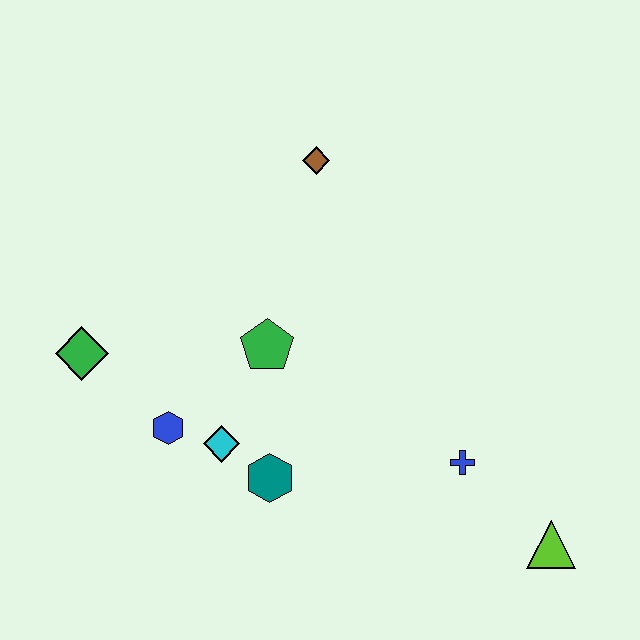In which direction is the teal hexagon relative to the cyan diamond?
The teal hexagon is to the right of the cyan diamond.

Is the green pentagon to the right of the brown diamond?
No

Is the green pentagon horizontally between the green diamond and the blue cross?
Yes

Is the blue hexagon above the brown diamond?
No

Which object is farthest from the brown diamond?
The lime triangle is farthest from the brown diamond.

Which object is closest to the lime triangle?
The blue cross is closest to the lime triangle.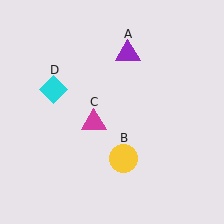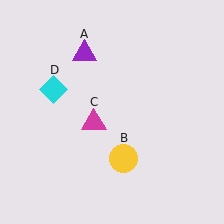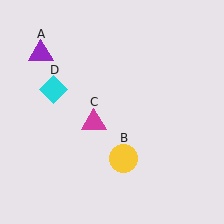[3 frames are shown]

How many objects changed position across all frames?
1 object changed position: purple triangle (object A).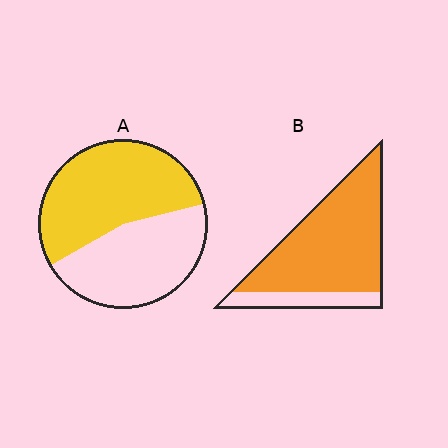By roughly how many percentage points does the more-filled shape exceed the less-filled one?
By roughly 25 percentage points (B over A).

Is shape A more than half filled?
Yes.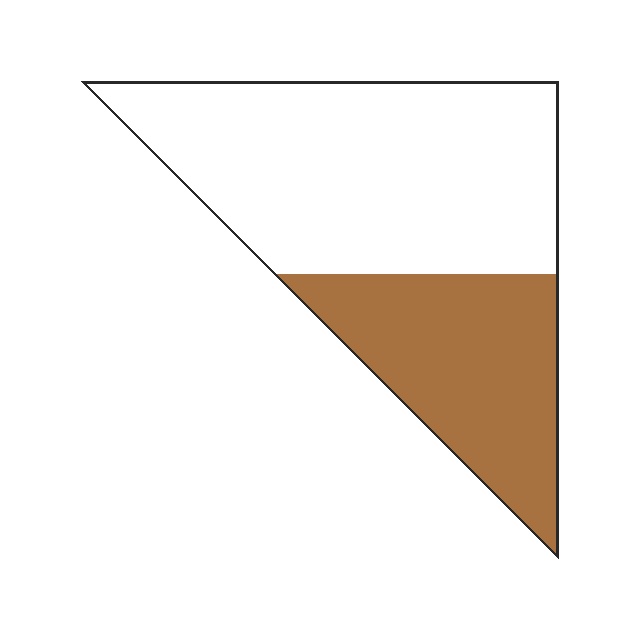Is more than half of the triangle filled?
No.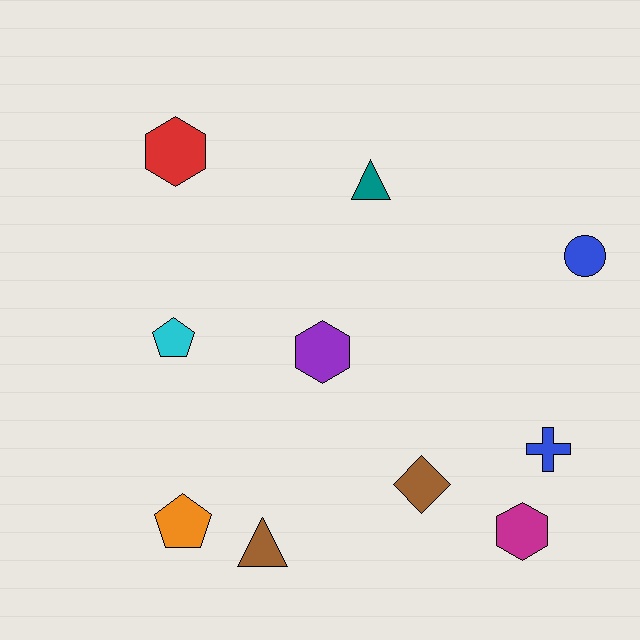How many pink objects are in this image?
There are no pink objects.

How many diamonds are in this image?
There is 1 diamond.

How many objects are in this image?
There are 10 objects.